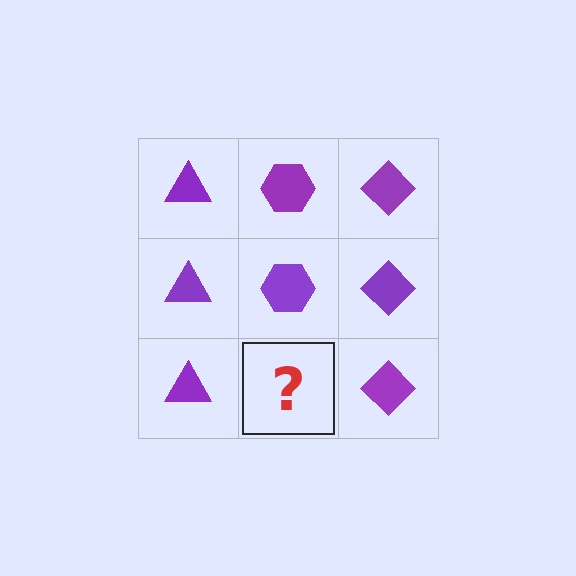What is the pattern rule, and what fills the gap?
The rule is that each column has a consistent shape. The gap should be filled with a purple hexagon.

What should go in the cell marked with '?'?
The missing cell should contain a purple hexagon.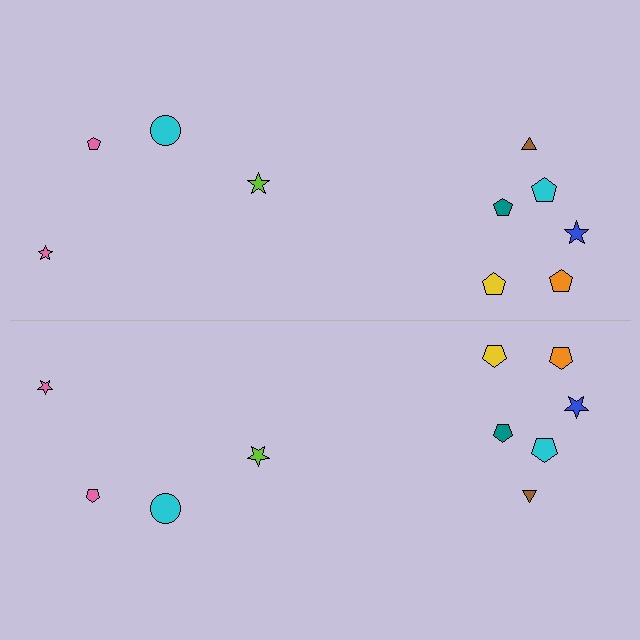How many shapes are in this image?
There are 20 shapes in this image.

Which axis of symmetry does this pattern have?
The pattern has a horizontal axis of symmetry running through the center of the image.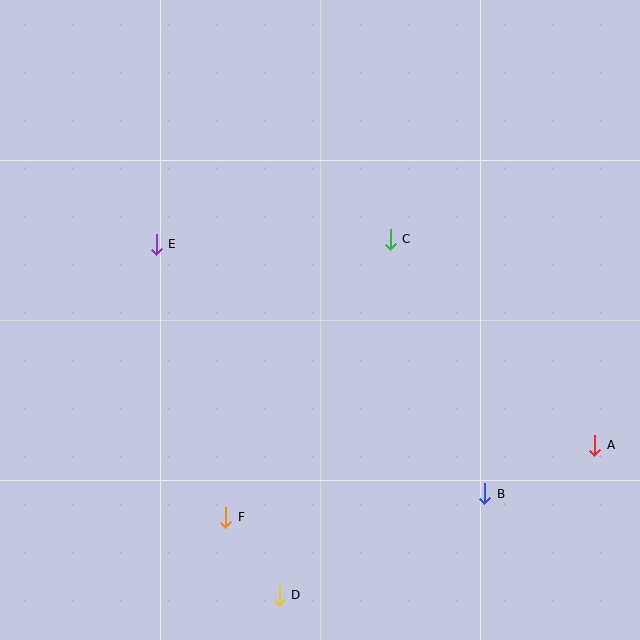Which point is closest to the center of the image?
Point C at (390, 239) is closest to the center.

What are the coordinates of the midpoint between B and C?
The midpoint between B and C is at (437, 366).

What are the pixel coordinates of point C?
Point C is at (390, 239).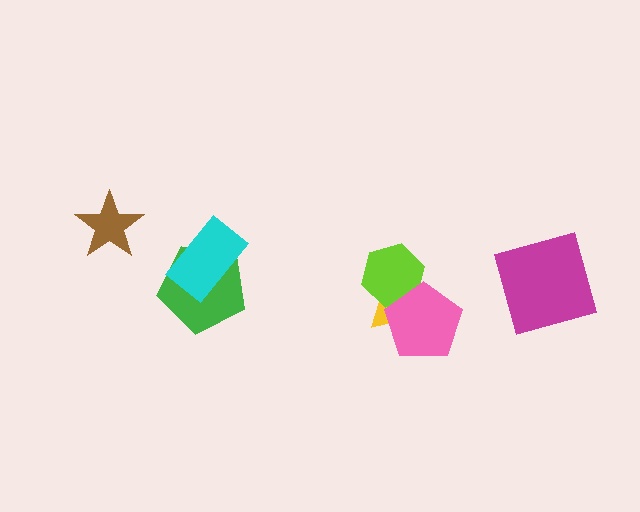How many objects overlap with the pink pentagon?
2 objects overlap with the pink pentagon.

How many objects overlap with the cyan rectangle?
1 object overlaps with the cyan rectangle.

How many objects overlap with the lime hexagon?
2 objects overlap with the lime hexagon.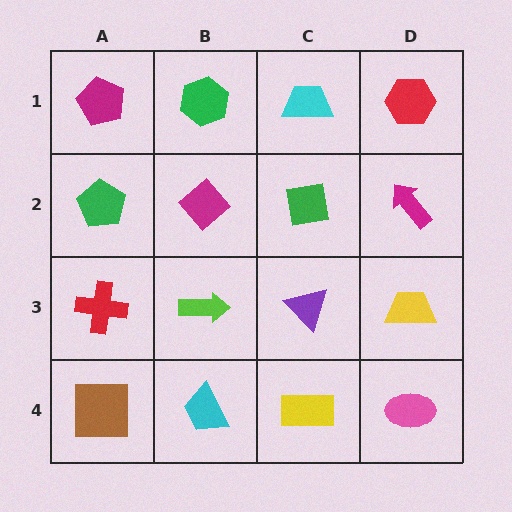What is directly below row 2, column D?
A yellow trapezoid.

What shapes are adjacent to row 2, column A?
A magenta pentagon (row 1, column A), a red cross (row 3, column A), a magenta diamond (row 2, column B).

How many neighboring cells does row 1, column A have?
2.